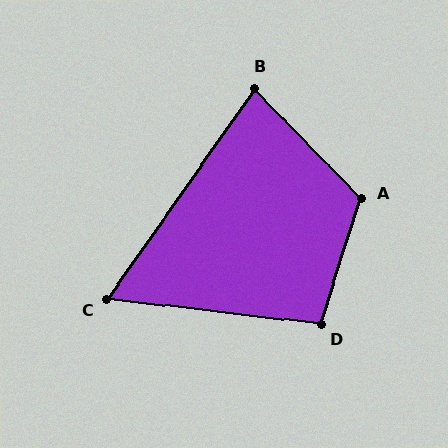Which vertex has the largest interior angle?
A, at approximately 118 degrees.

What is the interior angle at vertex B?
Approximately 79 degrees (acute).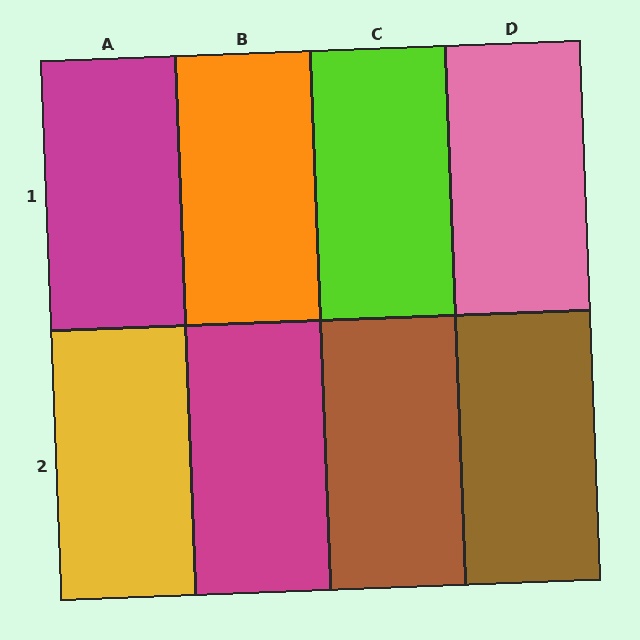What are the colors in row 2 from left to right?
Yellow, magenta, brown, brown.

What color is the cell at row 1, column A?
Magenta.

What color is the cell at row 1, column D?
Pink.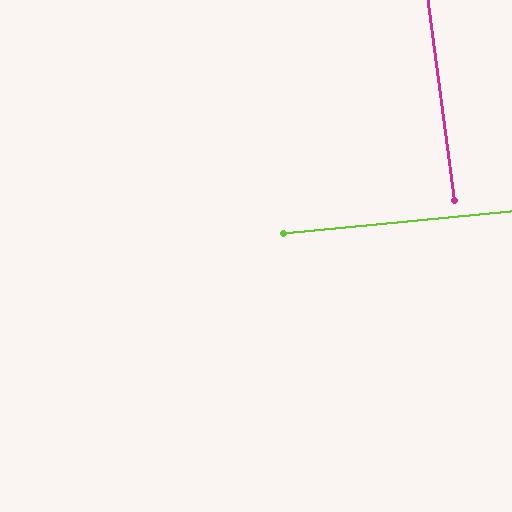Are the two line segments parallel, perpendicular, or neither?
Perpendicular — they meet at approximately 88°.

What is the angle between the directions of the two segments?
Approximately 88 degrees.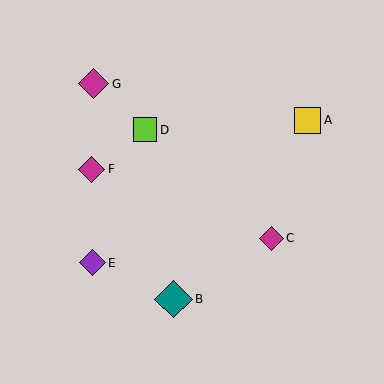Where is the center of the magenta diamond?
The center of the magenta diamond is at (92, 170).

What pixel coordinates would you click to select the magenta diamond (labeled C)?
Click at (271, 238) to select the magenta diamond C.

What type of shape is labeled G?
Shape G is a magenta diamond.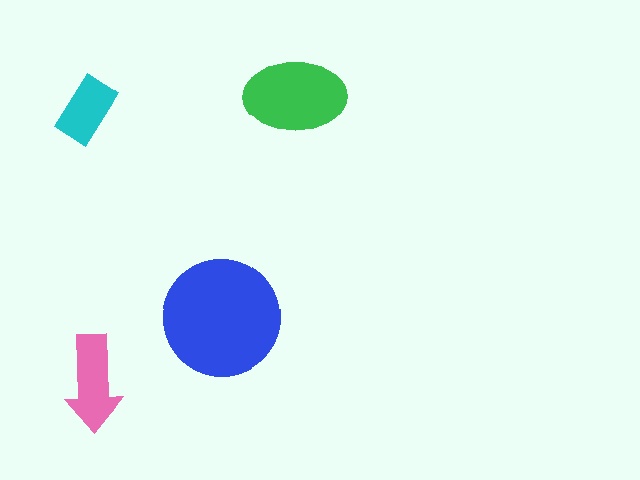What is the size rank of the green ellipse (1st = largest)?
2nd.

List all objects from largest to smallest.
The blue circle, the green ellipse, the pink arrow, the cyan rectangle.